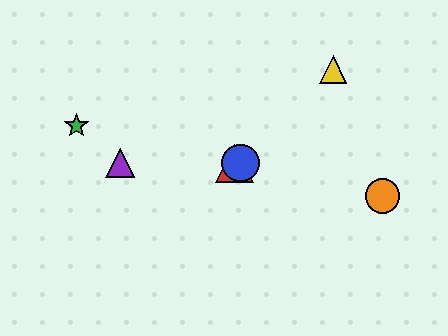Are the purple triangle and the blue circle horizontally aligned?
Yes, both are at y≈163.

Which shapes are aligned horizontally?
The red triangle, the blue circle, the purple triangle are aligned horizontally.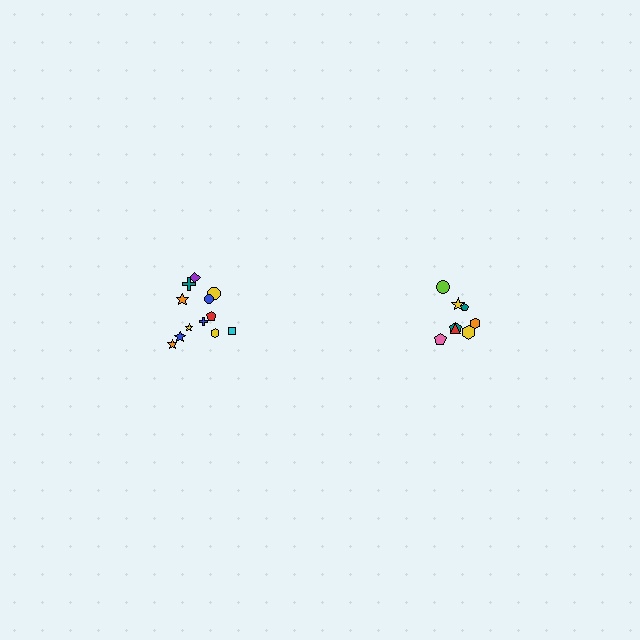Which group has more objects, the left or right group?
The left group.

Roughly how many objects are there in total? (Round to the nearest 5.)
Roughly 20 objects in total.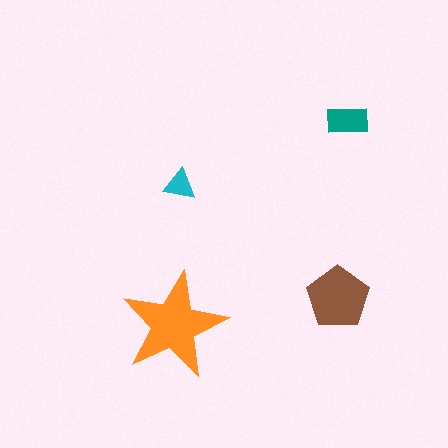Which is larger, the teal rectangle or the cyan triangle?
The teal rectangle.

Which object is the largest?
The orange star.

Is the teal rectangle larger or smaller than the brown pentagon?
Smaller.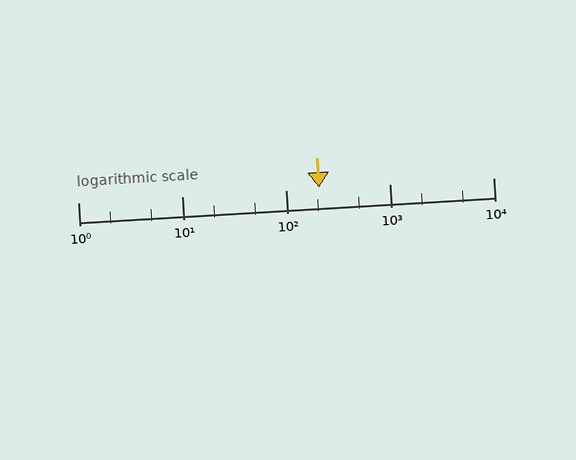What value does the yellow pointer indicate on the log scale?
The pointer indicates approximately 210.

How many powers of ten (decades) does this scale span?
The scale spans 4 decades, from 1 to 10000.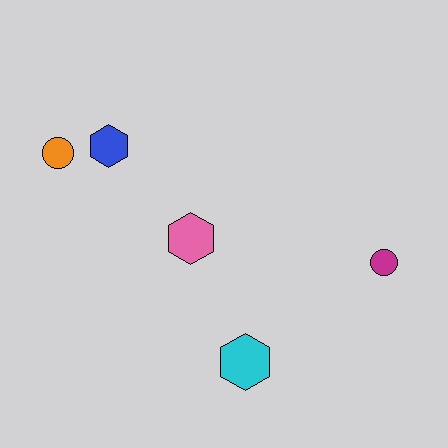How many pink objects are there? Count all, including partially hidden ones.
There is 1 pink object.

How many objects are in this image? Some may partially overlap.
There are 5 objects.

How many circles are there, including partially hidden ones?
There are 2 circles.